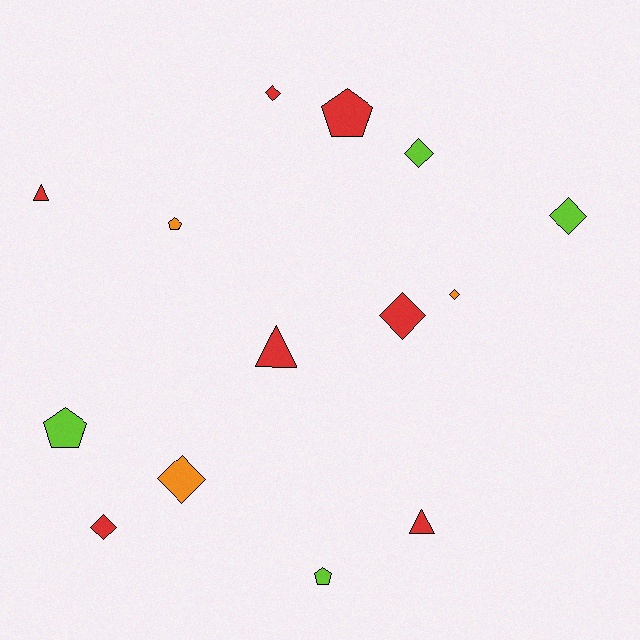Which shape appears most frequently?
Diamond, with 7 objects.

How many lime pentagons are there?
There are 2 lime pentagons.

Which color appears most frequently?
Red, with 7 objects.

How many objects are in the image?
There are 14 objects.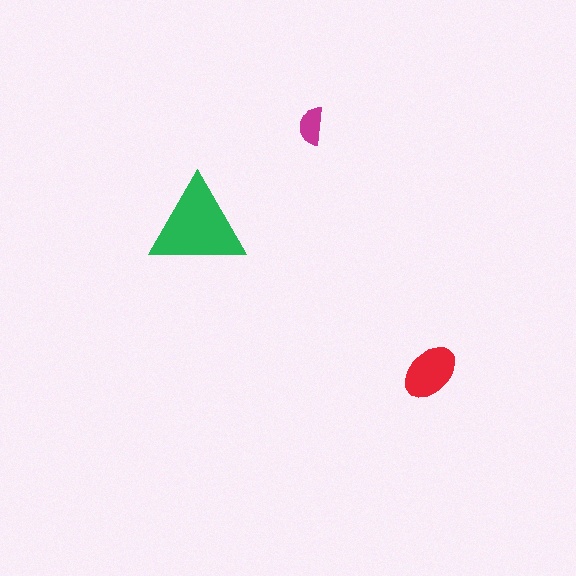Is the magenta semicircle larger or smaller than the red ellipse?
Smaller.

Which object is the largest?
The green triangle.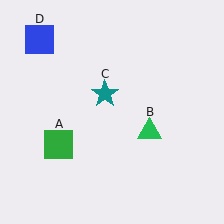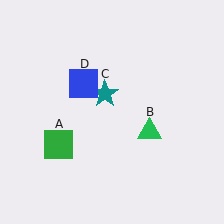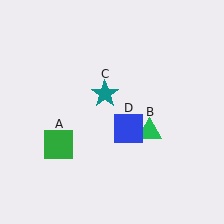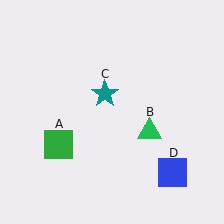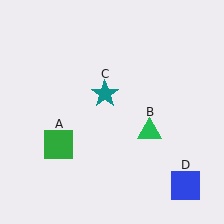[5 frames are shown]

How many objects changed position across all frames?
1 object changed position: blue square (object D).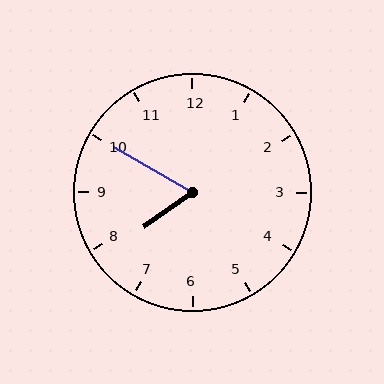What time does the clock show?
7:50.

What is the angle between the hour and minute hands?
Approximately 65 degrees.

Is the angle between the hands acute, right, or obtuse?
It is acute.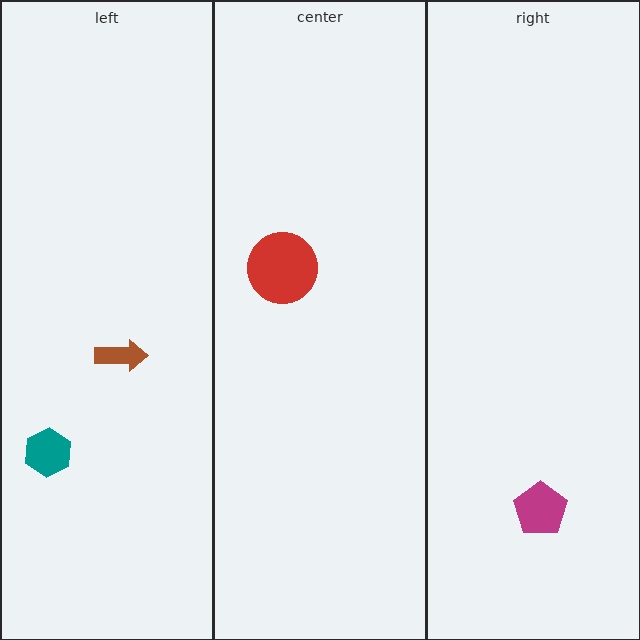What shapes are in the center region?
The red circle.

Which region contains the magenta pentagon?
The right region.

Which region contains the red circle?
The center region.